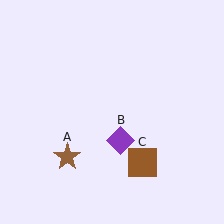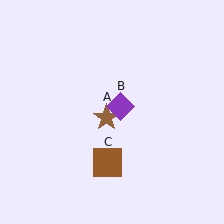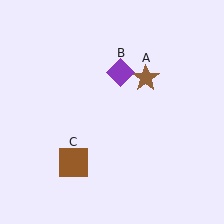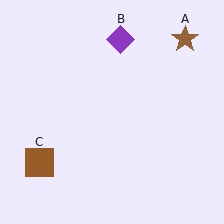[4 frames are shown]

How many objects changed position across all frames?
3 objects changed position: brown star (object A), purple diamond (object B), brown square (object C).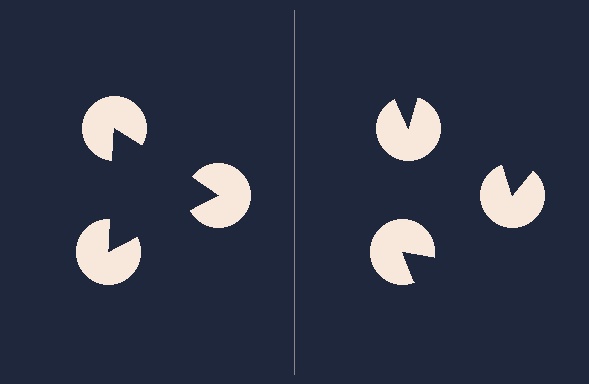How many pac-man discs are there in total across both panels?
6 — 3 on each side.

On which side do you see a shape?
An illusory triangle appears on the left side. On the right side the wedge cuts are rotated, so no coherent shape forms.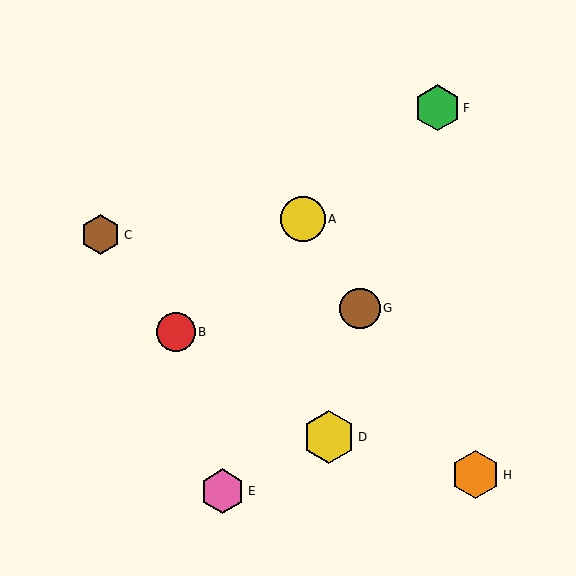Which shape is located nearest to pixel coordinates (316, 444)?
The yellow hexagon (labeled D) at (329, 437) is nearest to that location.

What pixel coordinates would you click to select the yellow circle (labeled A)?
Click at (303, 219) to select the yellow circle A.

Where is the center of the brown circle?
The center of the brown circle is at (360, 308).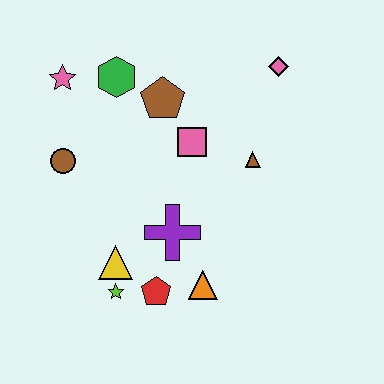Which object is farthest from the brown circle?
The pink diamond is farthest from the brown circle.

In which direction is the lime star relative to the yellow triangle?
The lime star is below the yellow triangle.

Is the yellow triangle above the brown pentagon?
No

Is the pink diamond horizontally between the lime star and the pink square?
No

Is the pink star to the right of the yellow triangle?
No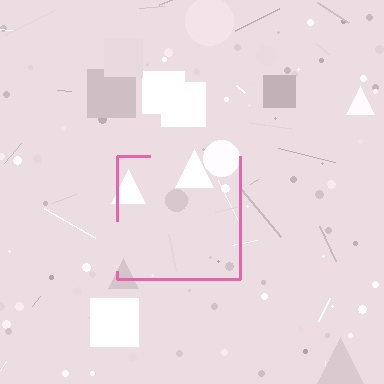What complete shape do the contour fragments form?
The contour fragments form a square.